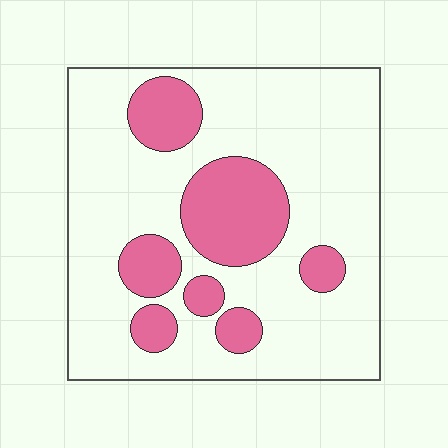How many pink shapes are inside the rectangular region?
7.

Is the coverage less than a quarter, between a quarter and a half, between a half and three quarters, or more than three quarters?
Less than a quarter.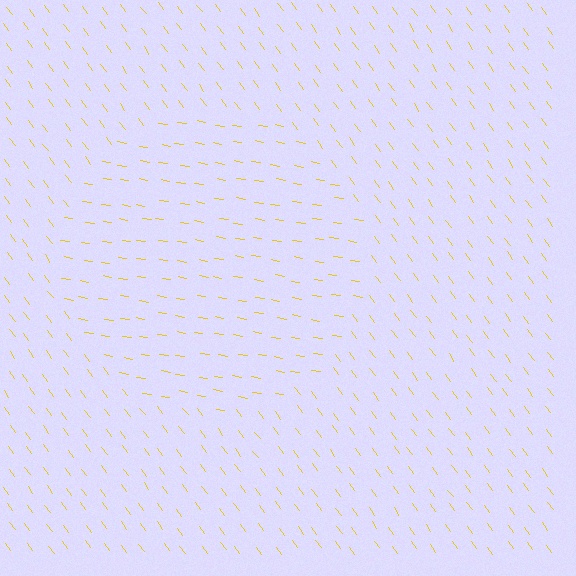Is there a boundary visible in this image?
Yes, there is a texture boundary formed by a change in line orientation.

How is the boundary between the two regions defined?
The boundary is defined purely by a change in line orientation (approximately 45 degrees difference). All lines are the same color and thickness.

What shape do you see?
I see a circle.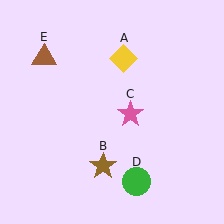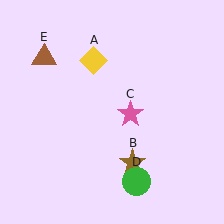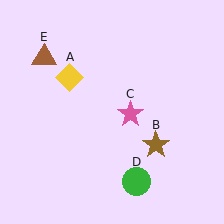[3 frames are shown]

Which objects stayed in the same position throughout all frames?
Pink star (object C) and green circle (object D) and brown triangle (object E) remained stationary.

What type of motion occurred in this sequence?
The yellow diamond (object A), brown star (object B) rotated counterclockwise around the center of the scene.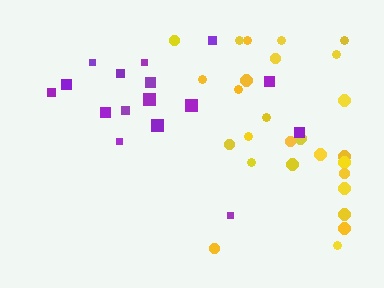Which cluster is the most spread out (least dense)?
Purple.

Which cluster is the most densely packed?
Yellow.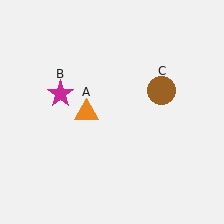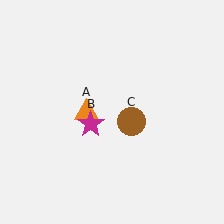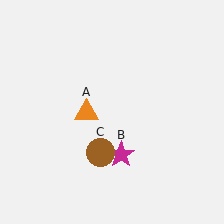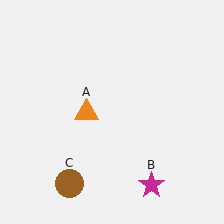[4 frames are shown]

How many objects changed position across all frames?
2 objects changed position: magenta star (object B), brown circle (object C).